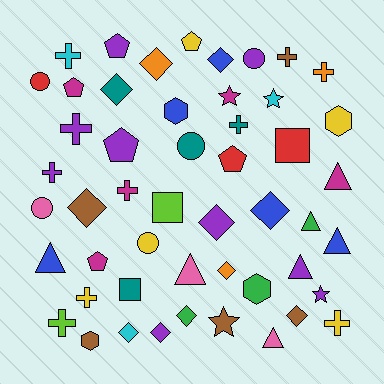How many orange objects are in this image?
There are 3 orange objects.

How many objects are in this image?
There are 50 objects.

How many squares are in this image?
There are 3 squares.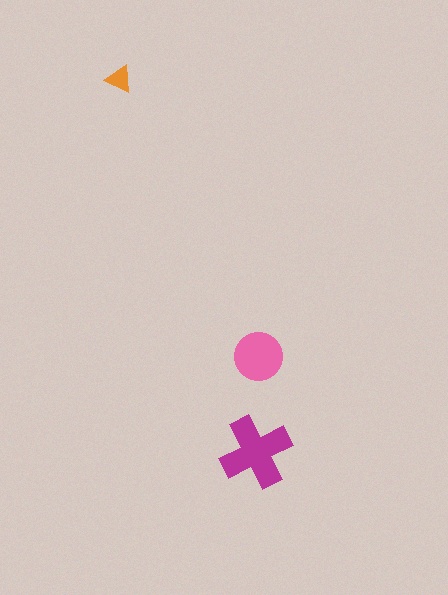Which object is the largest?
The magenta cross.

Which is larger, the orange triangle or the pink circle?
The pink circle.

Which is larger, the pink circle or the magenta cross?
The magenta cross.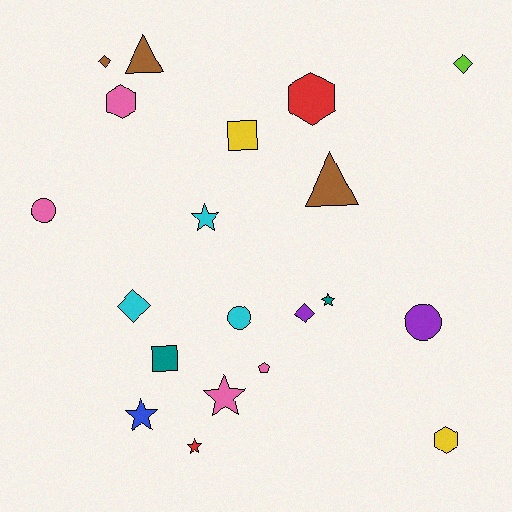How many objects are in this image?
There are 20 objects.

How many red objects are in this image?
There are 2 red objects.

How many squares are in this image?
There are 2 squares.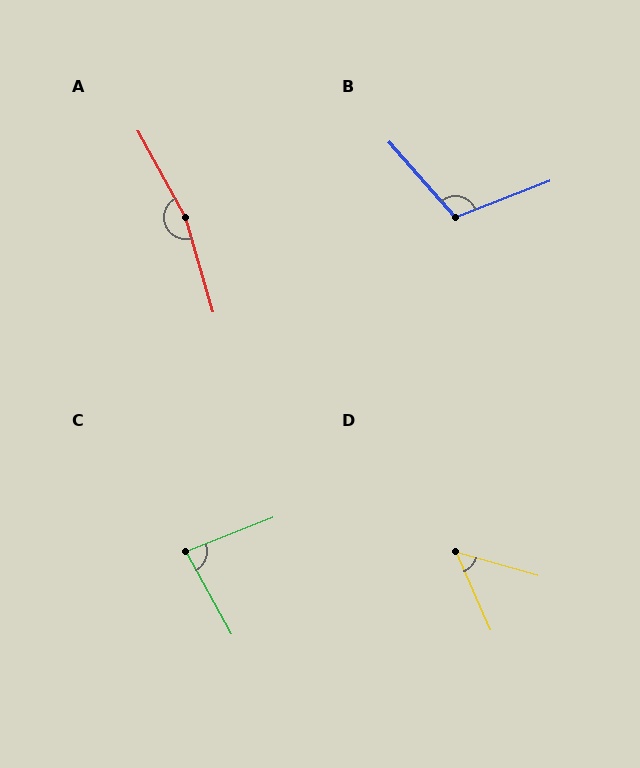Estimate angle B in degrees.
Approximately 110 degrees.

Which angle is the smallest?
D, at approximately 51 degrees.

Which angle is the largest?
A, at approximately 168 degrees.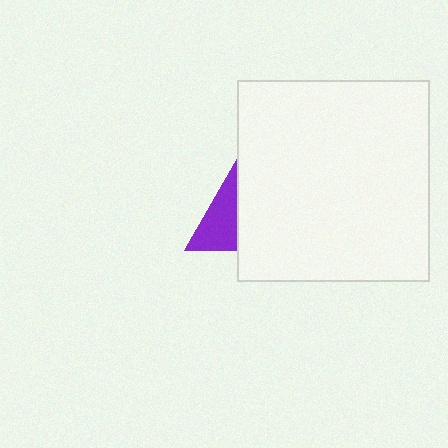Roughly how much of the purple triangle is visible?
About half of it is visible (roughly 48%).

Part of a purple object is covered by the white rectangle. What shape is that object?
It is a triangle.